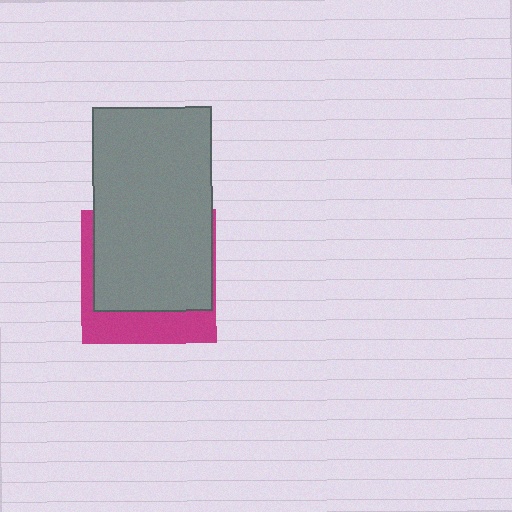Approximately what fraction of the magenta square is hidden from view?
Roughly 68% of the magenta square is hidden behind the gray rectangle.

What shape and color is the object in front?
The object in front is a gray rectangle.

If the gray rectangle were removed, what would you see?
You would see the complete magenta square.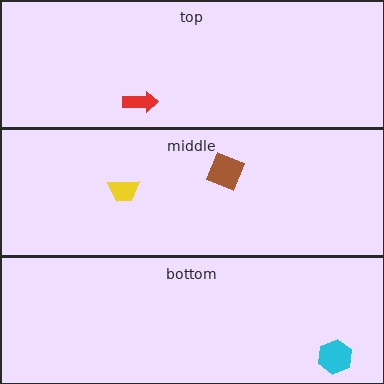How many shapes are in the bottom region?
1.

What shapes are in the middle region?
The brown diamond, the yellow trapezoid.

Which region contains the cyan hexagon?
The bottom region.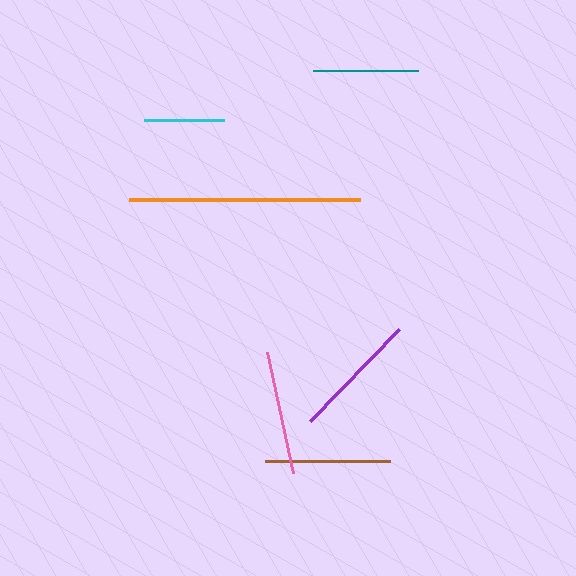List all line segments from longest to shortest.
From longest to shortest: orange, purple, brown, pink, teal, cyan.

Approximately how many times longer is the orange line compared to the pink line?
The orange line is approximately 1.9 times the length of the pink line.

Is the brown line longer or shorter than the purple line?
The purple line is longer than the brown line.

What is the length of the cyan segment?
The cyan segment is approximately 80 pixels long.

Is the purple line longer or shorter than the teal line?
The purple line is longer than the teal line.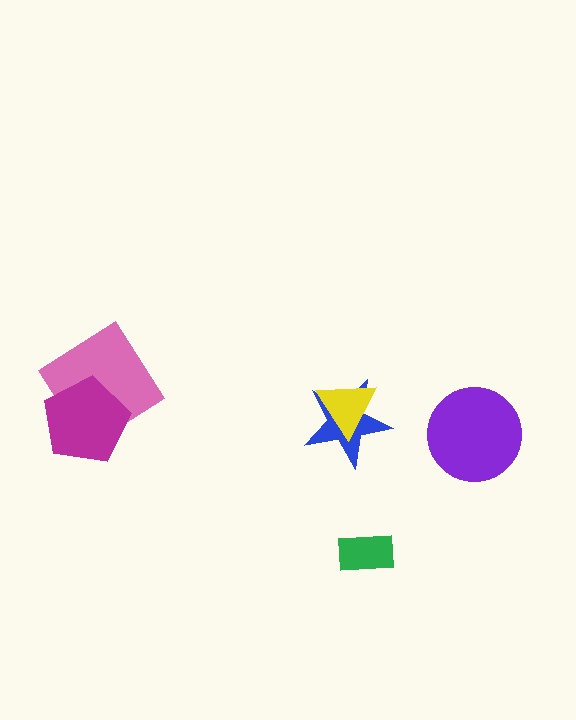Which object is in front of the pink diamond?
The magenta pentagon is in front of the pink diamond.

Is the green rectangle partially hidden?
No, no other shape covers it.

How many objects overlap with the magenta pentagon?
1 object overlaps with the magenta pentagon.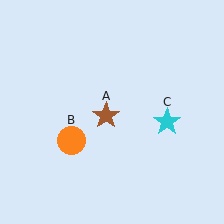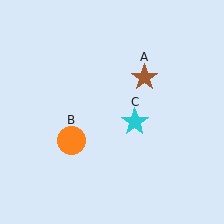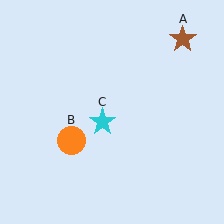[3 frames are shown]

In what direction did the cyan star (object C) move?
The cyan star (object C) moved left.